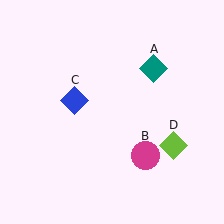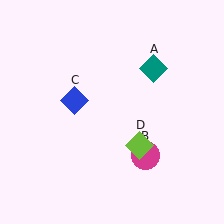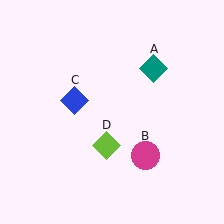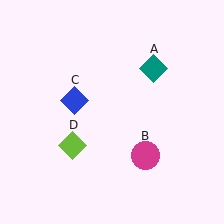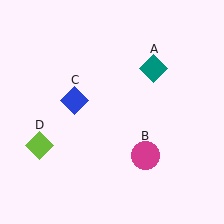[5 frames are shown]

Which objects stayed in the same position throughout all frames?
Teal diamond (object A) and magenta circle (object B) and blue diamond (object C) remained stationary.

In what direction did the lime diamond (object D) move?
The lime diamond (object D) moved left.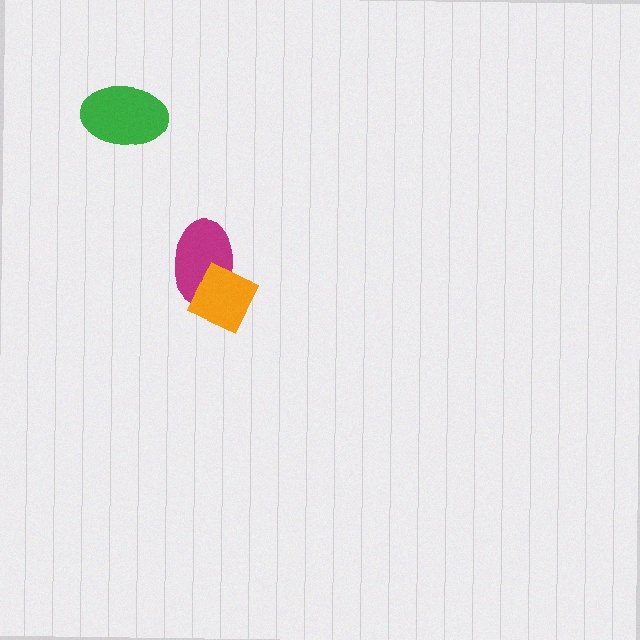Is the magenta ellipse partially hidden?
Yes, it is partially covered by another shape.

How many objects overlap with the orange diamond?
1 object overlaps with the orange diamond.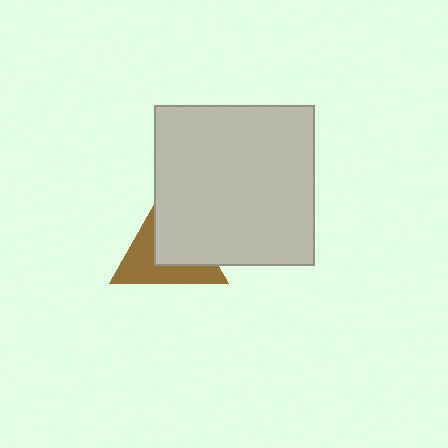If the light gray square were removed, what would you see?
You would see the complete brown triangle.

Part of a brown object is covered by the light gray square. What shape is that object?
It is a triangle.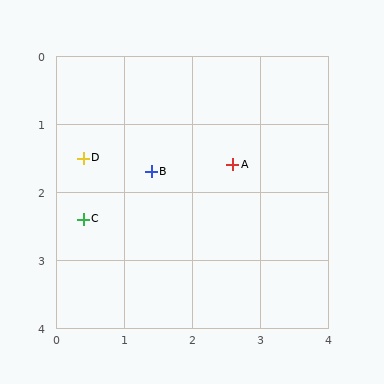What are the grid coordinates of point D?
Point D is at approximately (0.4, 1.5).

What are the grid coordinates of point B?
Point B is at approximately (1.4, 1.7).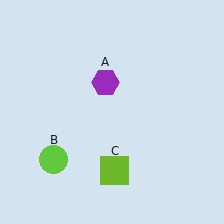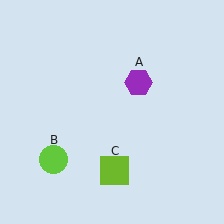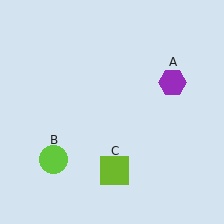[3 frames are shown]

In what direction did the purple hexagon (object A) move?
The purple hexagon (object A) moved right.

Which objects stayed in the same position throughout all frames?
Lime circle (object B) and lime square (object C) remained stationary.